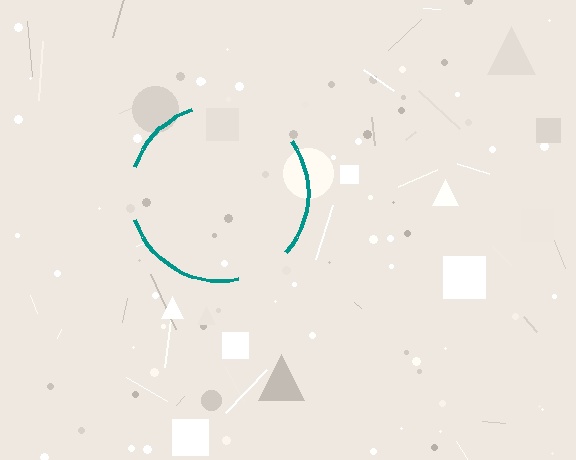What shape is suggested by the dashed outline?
The dashed outline suggests a circle.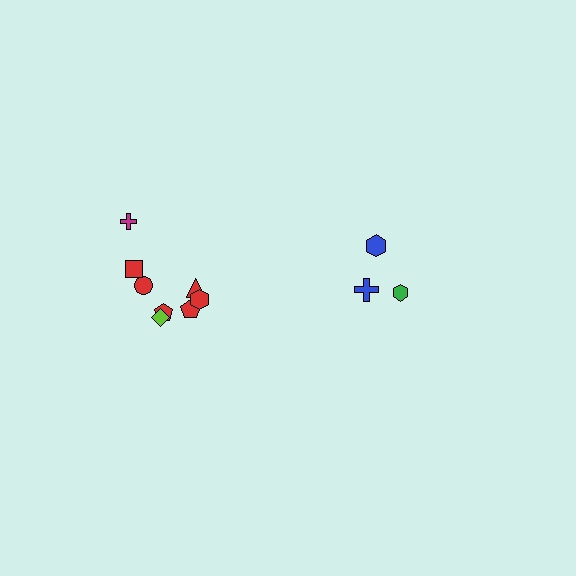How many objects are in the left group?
There are 8 objects.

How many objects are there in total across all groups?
There are 11 objects.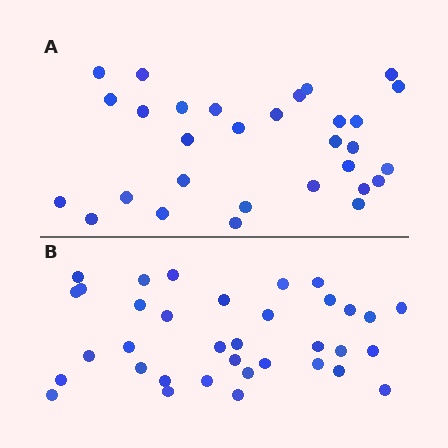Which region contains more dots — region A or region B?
Region B (the bottom region) has more dots.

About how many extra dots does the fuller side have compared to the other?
Region B has about 5 more dots than region A.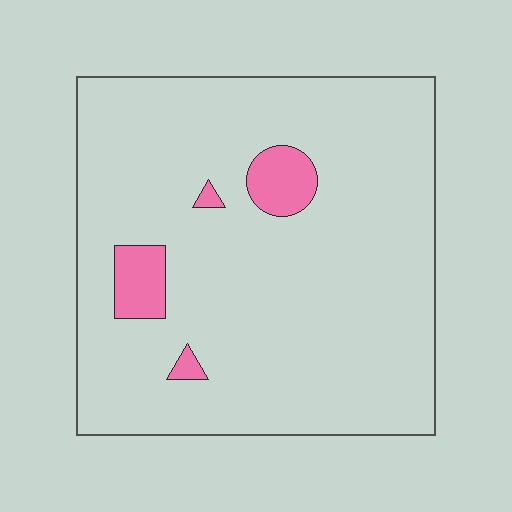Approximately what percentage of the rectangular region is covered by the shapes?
Approximately 5%.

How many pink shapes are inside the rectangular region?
4.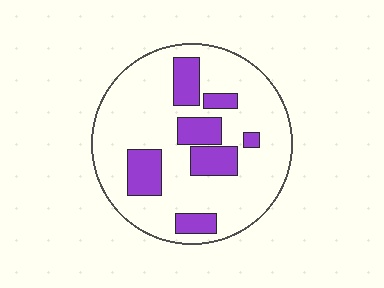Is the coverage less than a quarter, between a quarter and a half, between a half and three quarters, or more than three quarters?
Less than a quarter.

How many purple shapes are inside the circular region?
7.